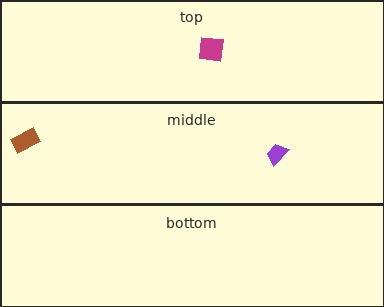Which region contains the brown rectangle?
The middle region.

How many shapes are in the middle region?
2.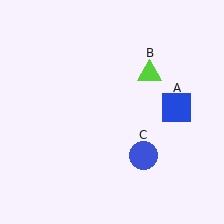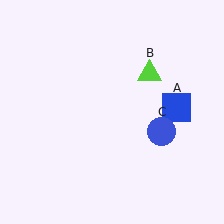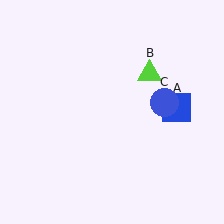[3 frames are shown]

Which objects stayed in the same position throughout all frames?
Blue square (object A) and lime triangle (object B) remained stationary.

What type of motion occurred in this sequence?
The blue circle (object C) rotated counterclockwise around the center of the scene.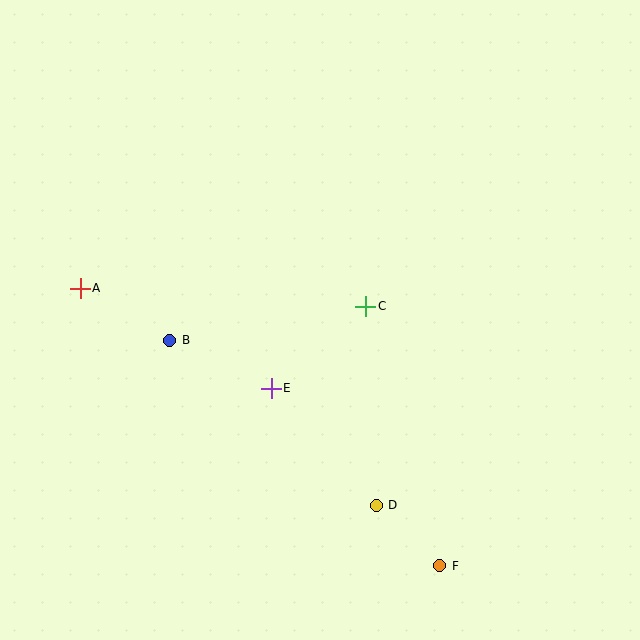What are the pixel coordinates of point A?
Point A is at (80, 288).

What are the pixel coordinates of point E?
Point E is at (271, 388).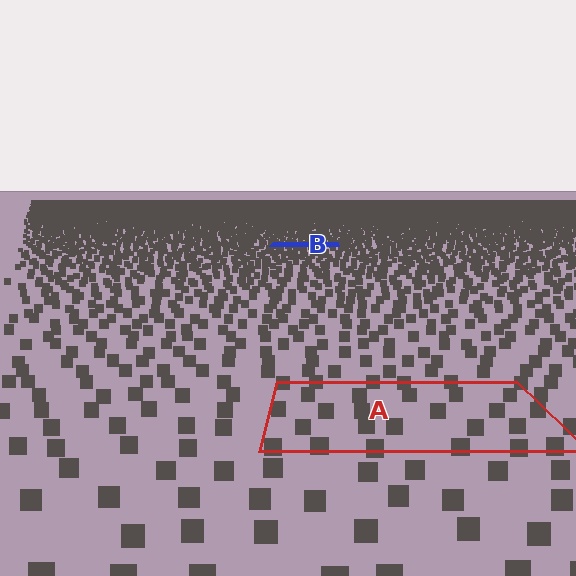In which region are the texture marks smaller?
The texture marks are smaller in region B, because it is farther away.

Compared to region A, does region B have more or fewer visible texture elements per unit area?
Region B has more texture elements per unit area — they are packed more densely because it is farther away.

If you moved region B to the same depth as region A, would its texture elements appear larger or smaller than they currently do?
They would appear larger. At a closer depth, the same texture elements are projected at a bigger on-screen size.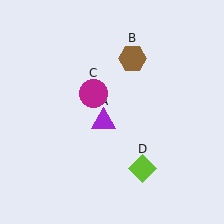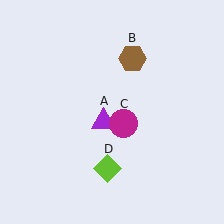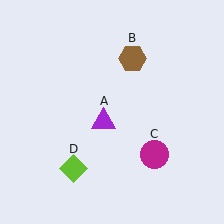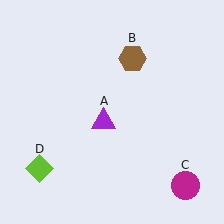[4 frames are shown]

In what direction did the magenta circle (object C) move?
The magenta circle (object C) moved down and to the right.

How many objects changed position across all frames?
2 objects changed position: magenta circle (object C), lime diamond (object D).